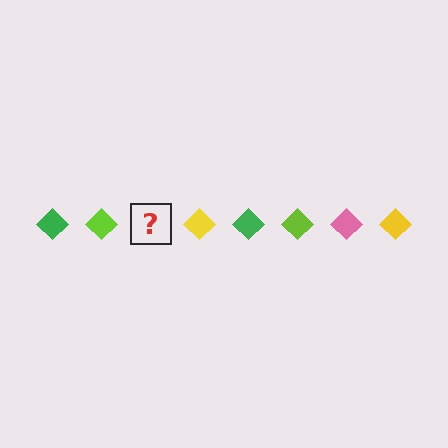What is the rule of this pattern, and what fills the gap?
The rule is that the pattern cycles through green, lime, pink, yellow diamonds. The gap should be filled with a pink diamond.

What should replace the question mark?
The question mark should be replaced with a pink diamond.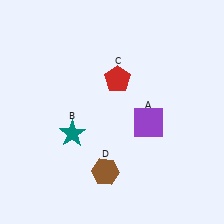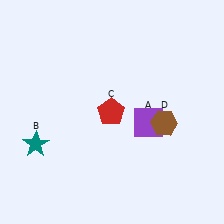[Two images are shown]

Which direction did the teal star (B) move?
The teal star (B) moved left.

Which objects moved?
The objects that moved are: the teal star (B), the red pentagon (C), the brown hexagon (D).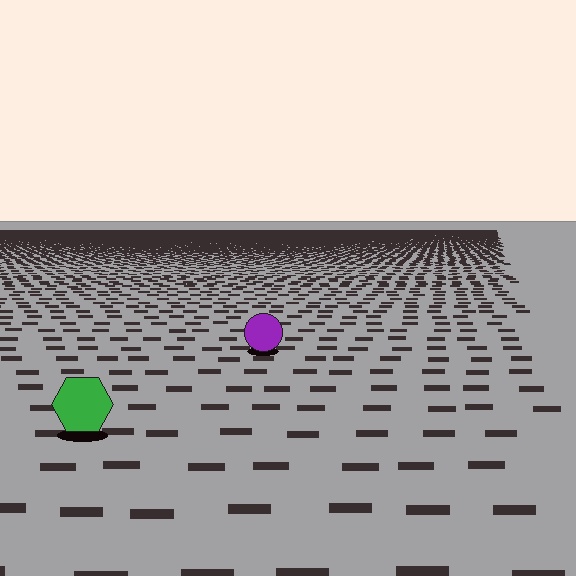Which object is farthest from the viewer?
The purple circle is farthest from the viewer. It appears smaller and the ground texture around it is denser.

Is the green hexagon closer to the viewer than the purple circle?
Yes. The green hexagon is closer — you can tell from the texture gradient: the ground texture is coarser near it.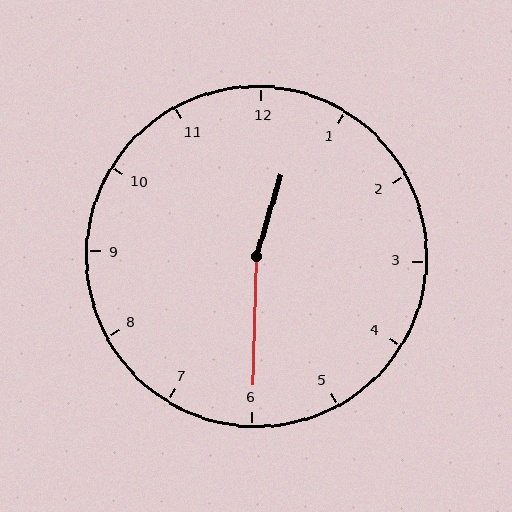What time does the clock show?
12:30.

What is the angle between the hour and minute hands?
Approximately 165 degrees.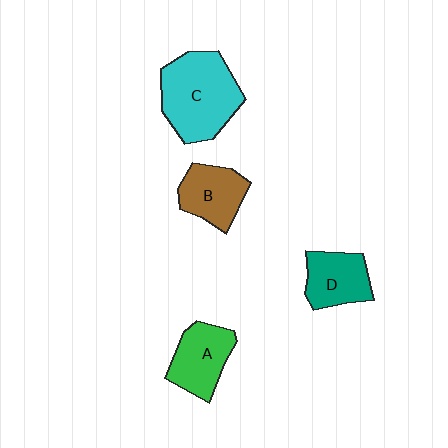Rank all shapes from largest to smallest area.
From largest to smallest: C (cyan), A (green), B (brown), D (teal).